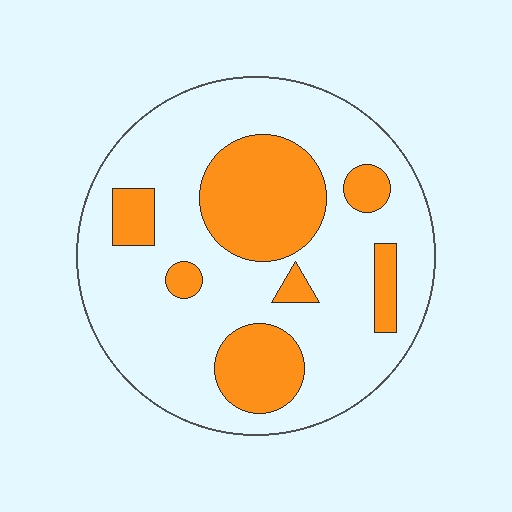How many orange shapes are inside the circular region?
7.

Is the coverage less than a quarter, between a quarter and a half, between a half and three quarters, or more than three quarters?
Between a quarter and a half.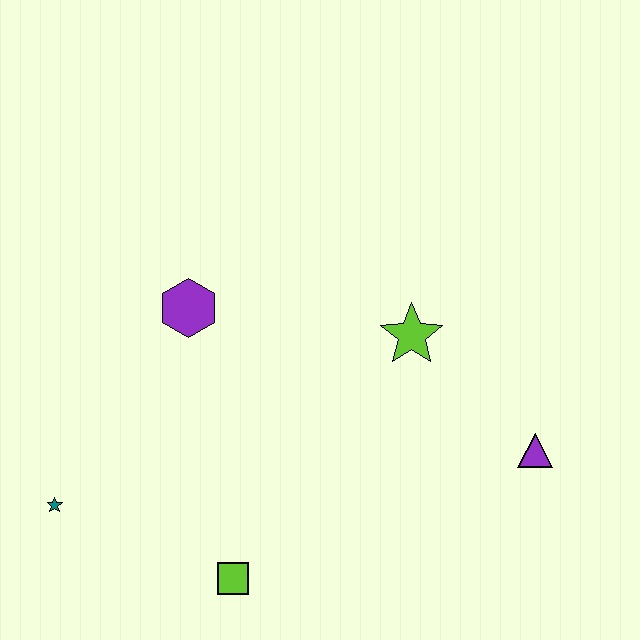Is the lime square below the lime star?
Yes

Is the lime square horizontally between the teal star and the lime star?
Yes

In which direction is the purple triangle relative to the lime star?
The purple triangle is to the right of the lime star.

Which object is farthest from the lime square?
The purple triangle is farthest from the lime square.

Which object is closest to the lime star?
The purple triangle is closest to the lime star.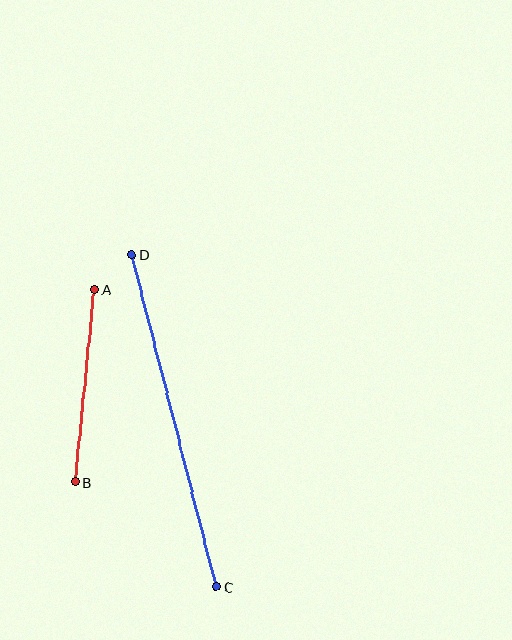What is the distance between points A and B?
The distance is approximately 194 pixels.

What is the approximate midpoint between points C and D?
The midpoint is at approximately (174, 421) pixels.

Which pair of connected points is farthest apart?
Points C and D are farthest apart.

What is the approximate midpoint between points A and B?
The midpoint is at approximately (85, 386) pixels.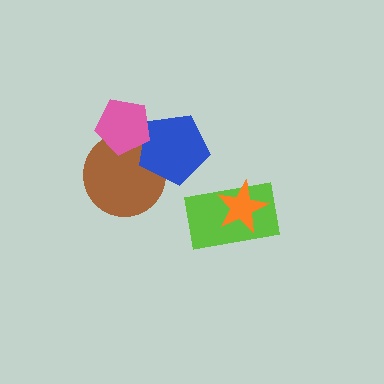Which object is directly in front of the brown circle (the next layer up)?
The blue pentagon is directly in front of the brown circle.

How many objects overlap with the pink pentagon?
2 objects overlap with the pink pentagon.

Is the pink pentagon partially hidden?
No, no other shape covers it.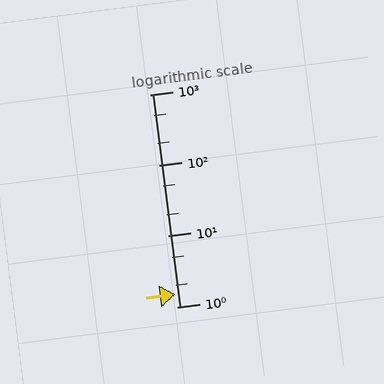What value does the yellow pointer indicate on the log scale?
The pointer indicates approximately 1.5.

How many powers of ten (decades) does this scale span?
The scale spans 3 decades, from 1 to 1000.